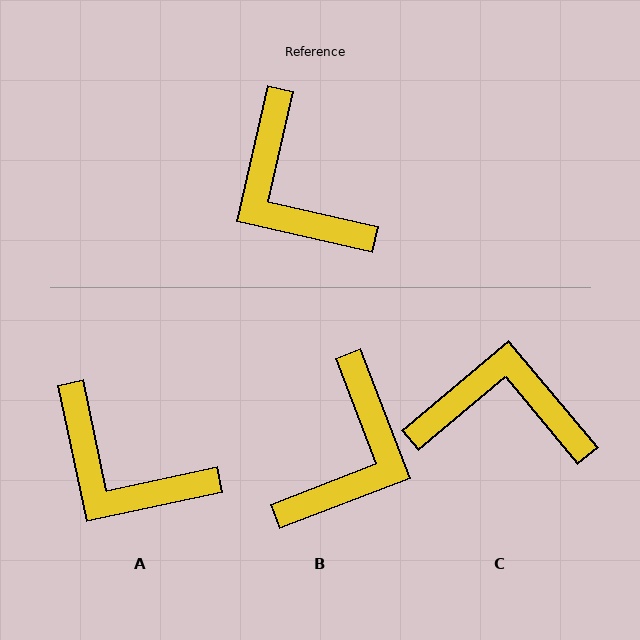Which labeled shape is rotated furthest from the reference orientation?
C, about 127 degrees away.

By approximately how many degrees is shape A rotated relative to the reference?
Approximately 25 degrees counter-clockwise.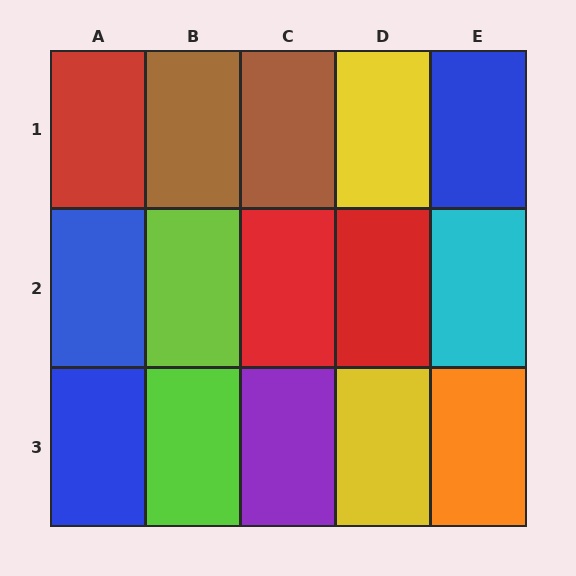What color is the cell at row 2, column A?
Blue.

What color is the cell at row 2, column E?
Cyan.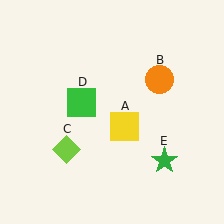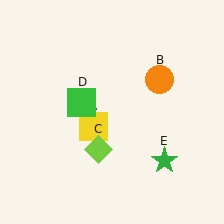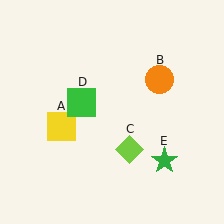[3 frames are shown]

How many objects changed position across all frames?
2 objects changed position: yellow square (object A), lime diamond (object C).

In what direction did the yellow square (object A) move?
The yellow square (object A) moved left.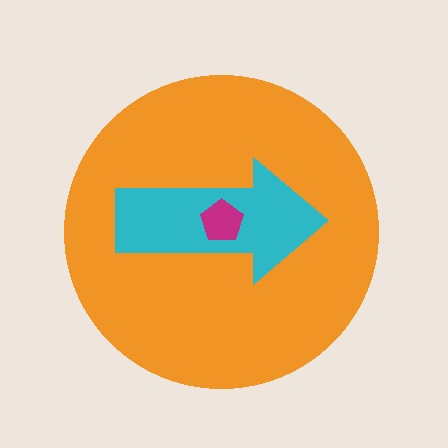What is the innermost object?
The magenta pentagon.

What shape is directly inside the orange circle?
The cyan arrow.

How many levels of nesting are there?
3.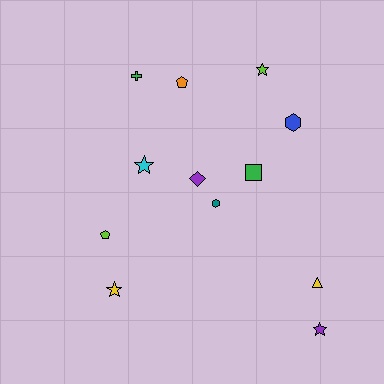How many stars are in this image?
There are 4 stars.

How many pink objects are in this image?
There are no pink objects.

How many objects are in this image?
There are 12 objects.